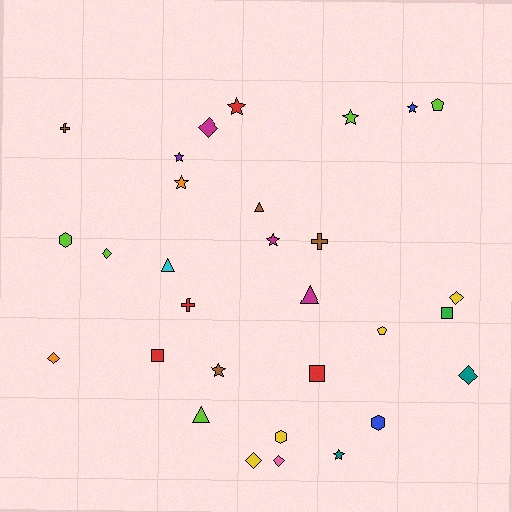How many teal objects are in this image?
There are 2 teal objects.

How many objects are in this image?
There are 30 objects.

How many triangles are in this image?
There are 4 triangles.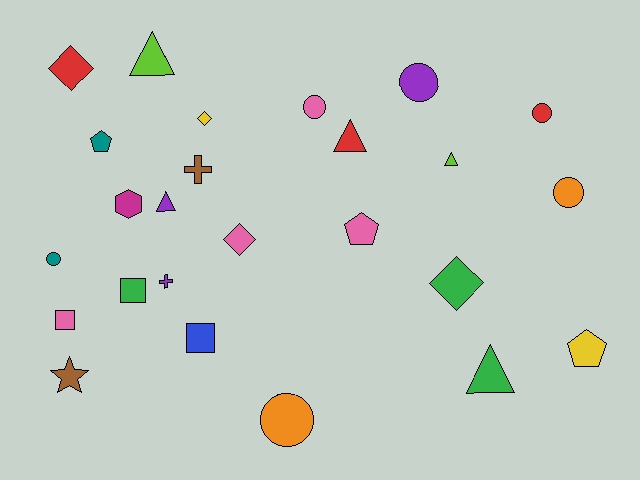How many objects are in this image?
There are 25 objects.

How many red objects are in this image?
There are 3 red objects.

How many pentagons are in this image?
There are 3 pentagons.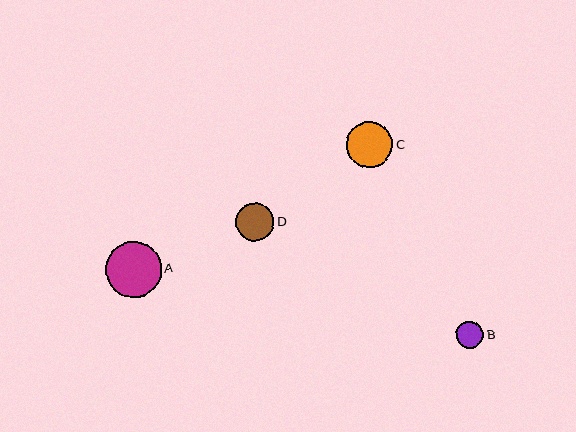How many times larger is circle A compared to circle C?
Circle A is approximately 1.2 times the size of circle C.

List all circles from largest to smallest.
From largest to smallest: A, C, D, B.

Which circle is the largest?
Circle A is the largest with a size of approximately 56 pixels.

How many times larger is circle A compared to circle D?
Circle A is approximately 1.5 times the size of circle D.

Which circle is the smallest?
Circle B is the smallest with a size of approximately 27 pixels.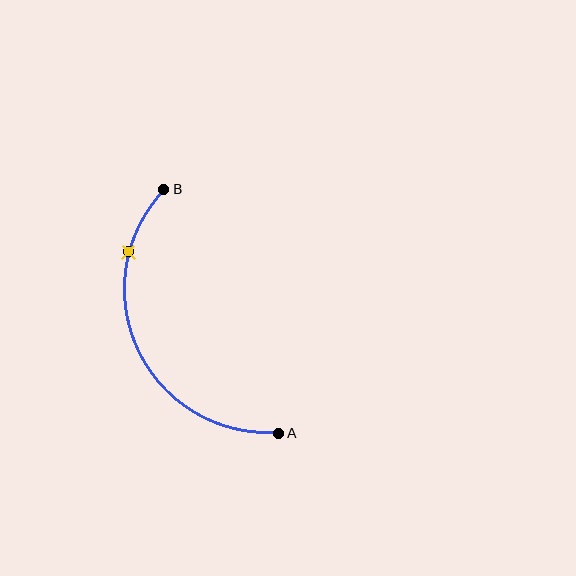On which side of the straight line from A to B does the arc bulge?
The arc bulges to the left of the straight line connecting A and B.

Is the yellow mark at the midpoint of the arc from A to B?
No. The yellow mark lies on the arc but is closer to endpoint B. The arc midpoint would be at the point on the curve equidistant along the arc from both A and B.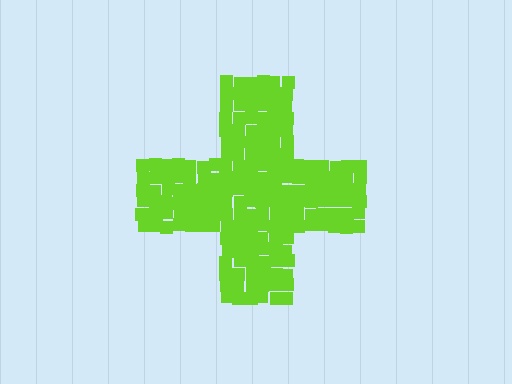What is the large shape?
The large shape is a cross.